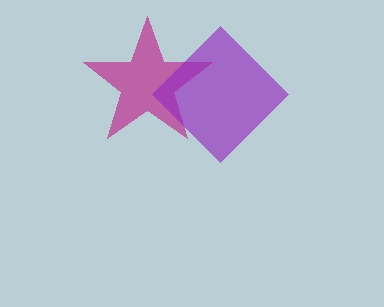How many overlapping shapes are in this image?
There are 2 overlapping shapes in the image.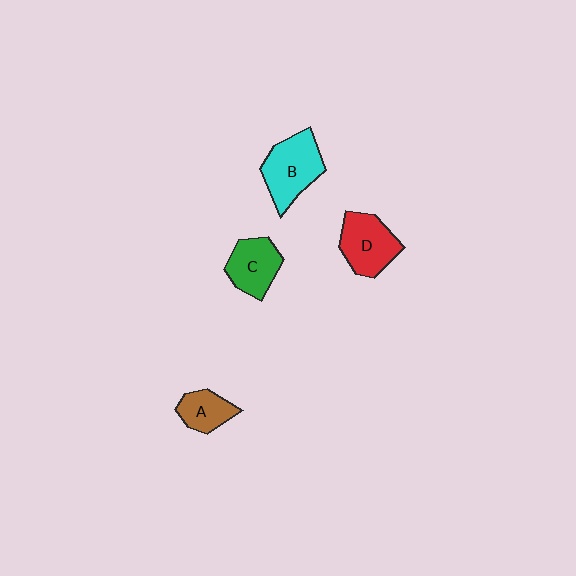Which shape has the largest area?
Shape B (cyan).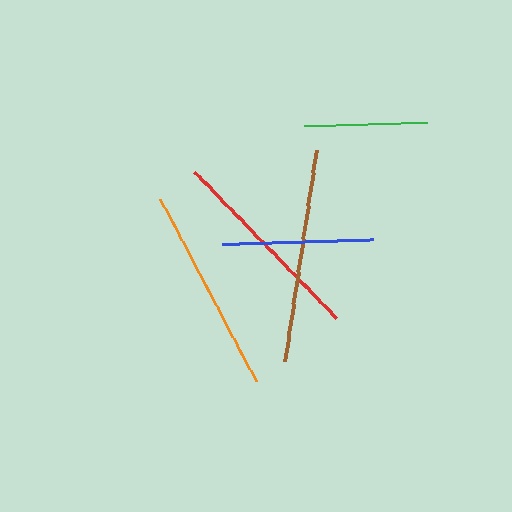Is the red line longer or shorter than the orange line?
The orange line is longer than the red line.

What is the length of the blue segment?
The blue segment is approximately 152 pixels long.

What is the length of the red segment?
The red segment is approximately 203 pixels long.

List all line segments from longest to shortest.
From longest to shortest: brown, orange, red, blue, green.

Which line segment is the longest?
The brown line is the longest at approximately 214 pixels.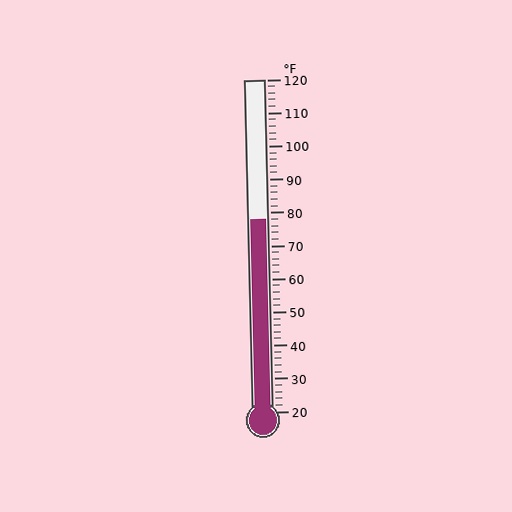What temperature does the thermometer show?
The thermometer shows approximately 78°F.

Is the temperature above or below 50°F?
The temperature is above 50°F.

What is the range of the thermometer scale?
The thermometer scale ranges from 20°F to 120°F.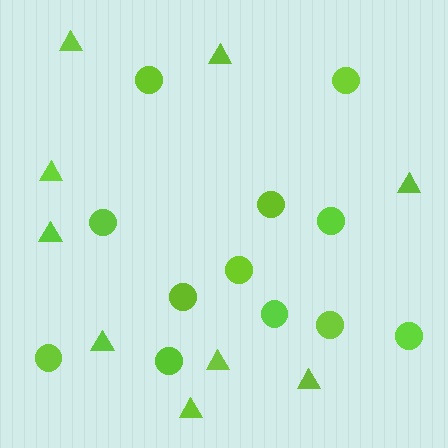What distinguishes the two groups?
There are 2 groups: one group of circles (12) and one group of triangles (9).